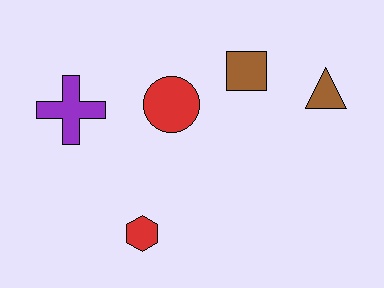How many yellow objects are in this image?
There are no yellow objects.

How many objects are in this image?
There are 5 objects.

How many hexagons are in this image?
There is 1 hexagon.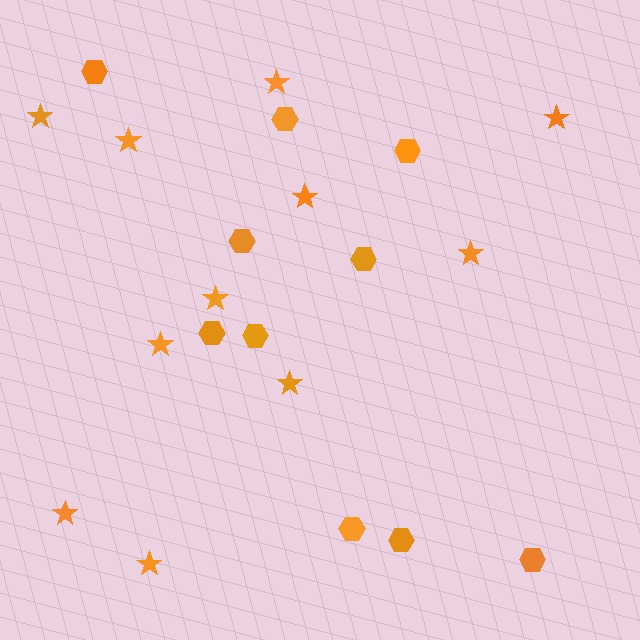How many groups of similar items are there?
There are 2 groups: one group of stars (11) and one group of hexagons (10).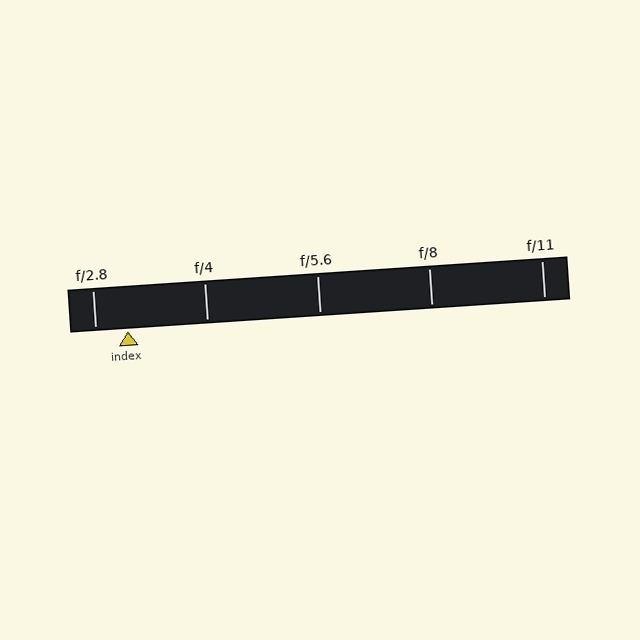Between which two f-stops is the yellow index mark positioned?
The index mark is between f/2.8 and f/4.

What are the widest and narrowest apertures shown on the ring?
The widest aperture shown is f/2.8 and the narrowest is f/11.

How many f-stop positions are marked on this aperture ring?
There are 5 f-stop positions marked.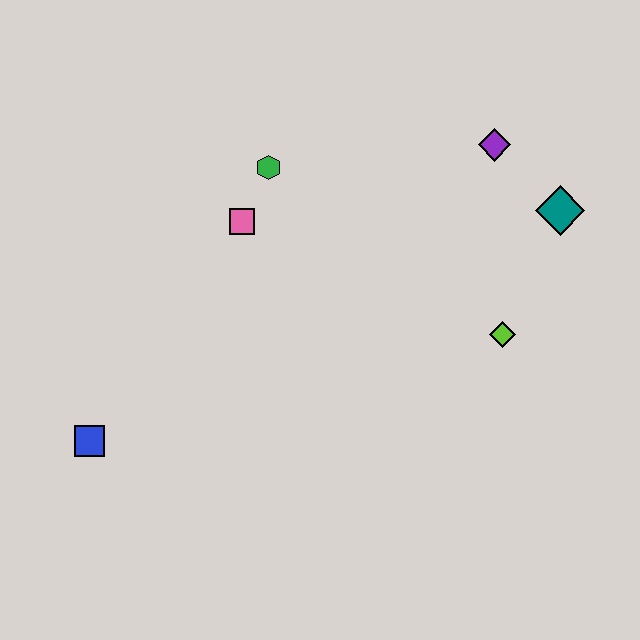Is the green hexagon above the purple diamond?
No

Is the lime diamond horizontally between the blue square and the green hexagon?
No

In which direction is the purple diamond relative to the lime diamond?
The purple diamond is above the lime diamond.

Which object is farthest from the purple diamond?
The blue square is farthest from the purple diamond.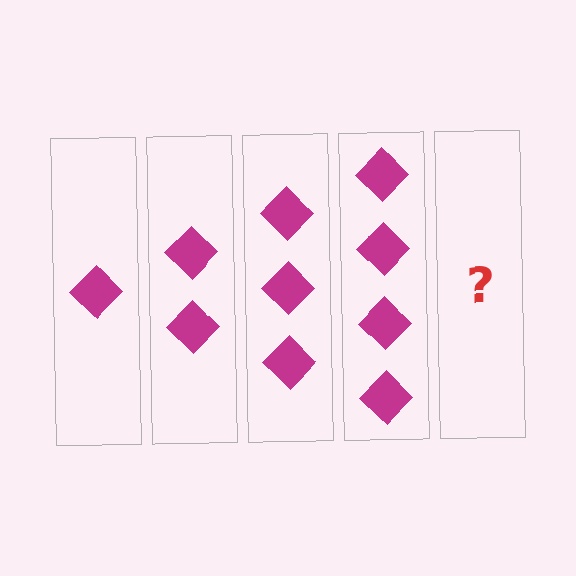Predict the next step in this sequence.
The next step is 5 diamonds.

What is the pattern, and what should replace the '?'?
The pattern is that each step adds one more diamond. The '?' should be 5 diamonds.